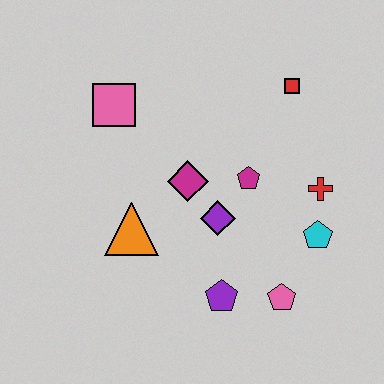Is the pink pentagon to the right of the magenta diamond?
Yes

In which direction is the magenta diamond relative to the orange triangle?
The magenta diamond is to the right of the orange triangle.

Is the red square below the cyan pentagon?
No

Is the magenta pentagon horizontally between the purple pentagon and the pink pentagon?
Yes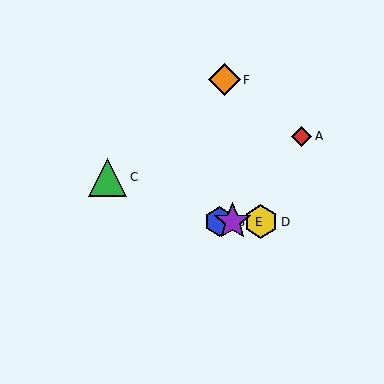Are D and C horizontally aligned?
No, D is at y≈222 and C is at y≈177.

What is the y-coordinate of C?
Object C is at y≈177.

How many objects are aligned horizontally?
3 objects (B, D, E) are aligned horizontally.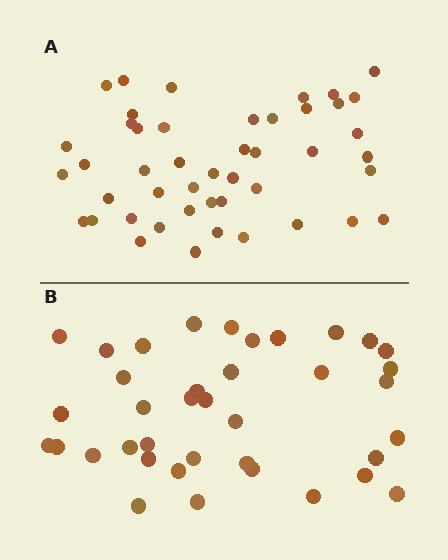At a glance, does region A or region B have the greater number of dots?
Region A (the top region) has more dots.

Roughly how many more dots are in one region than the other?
Region A has roughly 8 or so more dots than region B.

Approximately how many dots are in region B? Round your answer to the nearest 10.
About 40 dots. (The exact count is 38, which rounds to 40.)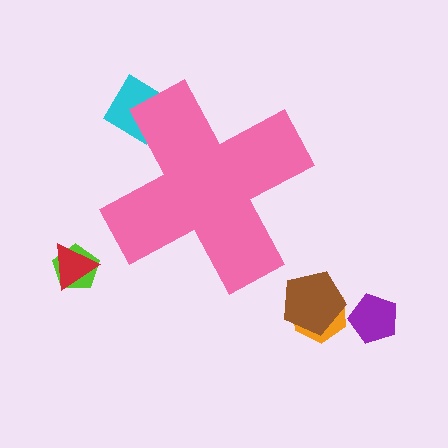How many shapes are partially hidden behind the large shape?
1 shape is partially hidden.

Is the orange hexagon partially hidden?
No, the orange hexagon is fully visible.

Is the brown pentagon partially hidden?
No, the brown pentagon is fully visible.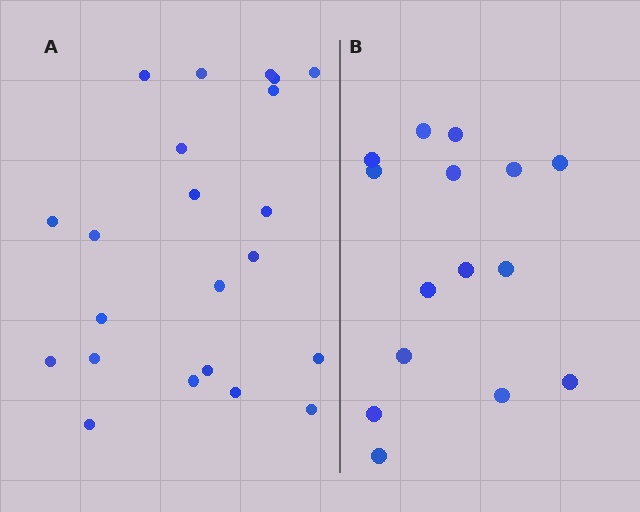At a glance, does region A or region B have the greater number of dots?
Region A (the left region) has more dots.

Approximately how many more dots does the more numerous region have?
Region A has roughly 8 or so more dots than region B.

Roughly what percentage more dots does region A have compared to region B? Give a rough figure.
About 45% more.